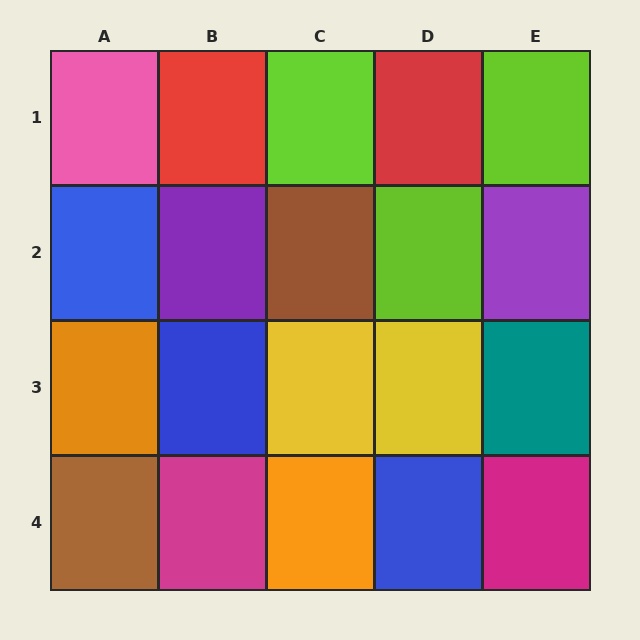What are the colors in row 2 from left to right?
Blue, purple, brown, lime, purple.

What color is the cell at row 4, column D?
Blue.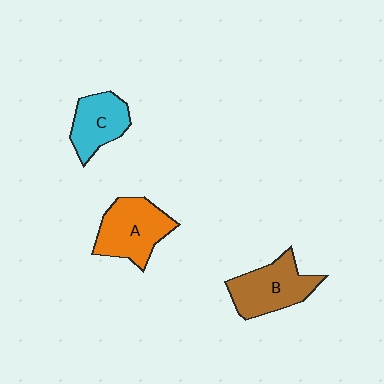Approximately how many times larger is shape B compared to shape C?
Approximately 1.3 times.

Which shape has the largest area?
Shape A (orange).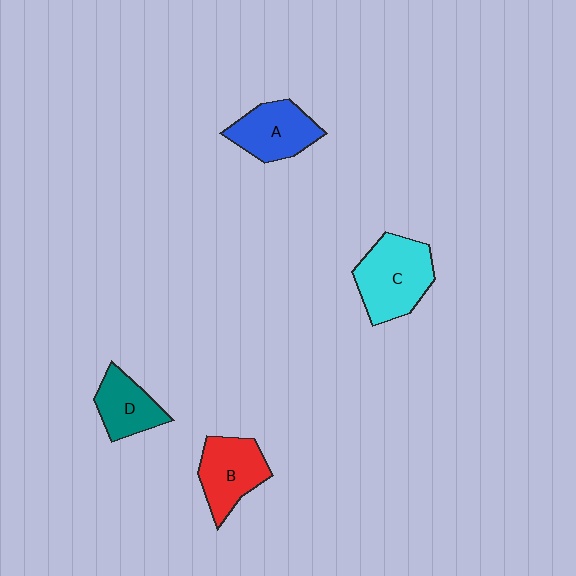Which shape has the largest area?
Shape C (cyan).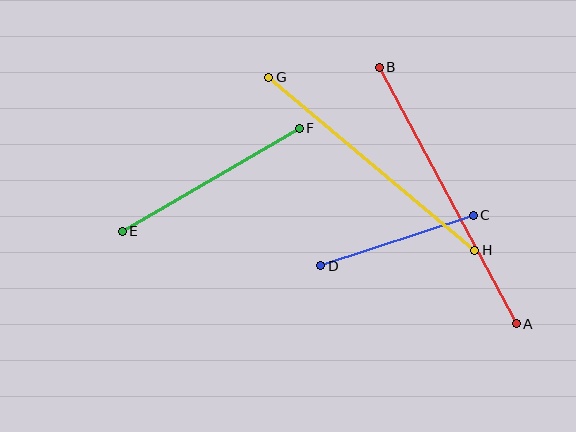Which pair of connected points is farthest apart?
Points A and B are farthest apart.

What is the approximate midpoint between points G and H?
The midpoint is at approximately (372, 164) pixels.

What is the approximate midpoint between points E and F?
The midpoint is at approximately (211, 180) pixels.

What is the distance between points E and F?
The distance is approximately 205 pixels.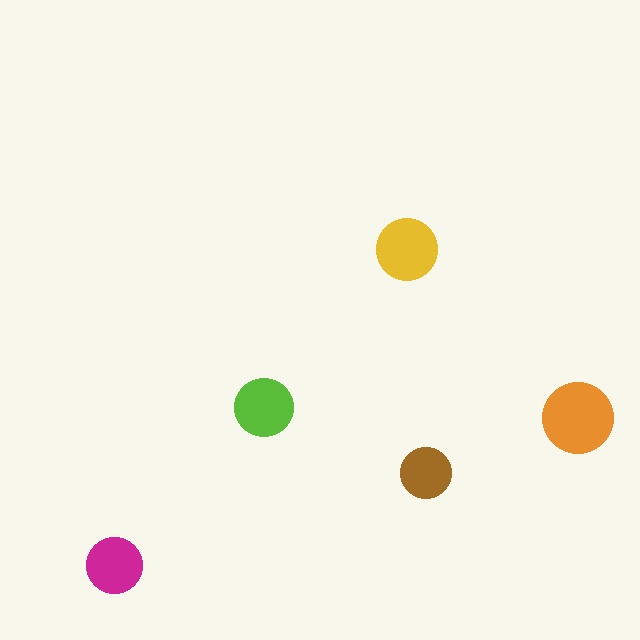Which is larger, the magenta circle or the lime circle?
The lime one.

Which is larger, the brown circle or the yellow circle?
The yellow one.